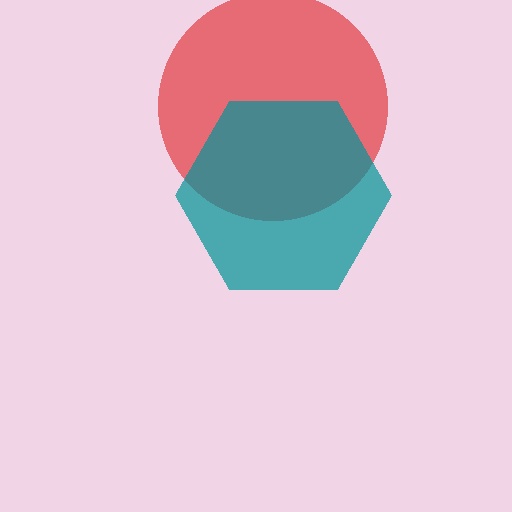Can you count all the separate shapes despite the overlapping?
Yes, there are 2 separate shapes.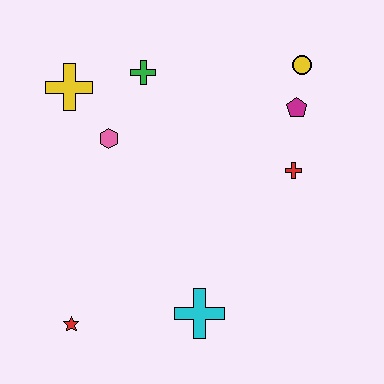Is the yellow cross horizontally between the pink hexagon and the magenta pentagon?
No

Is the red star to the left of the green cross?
Yes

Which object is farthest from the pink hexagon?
The yellow circle is farthest from the pink hexagon.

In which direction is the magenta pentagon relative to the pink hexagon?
The magenta pentagon is to the right of the pink hexagon.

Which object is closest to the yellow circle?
The magenta pentagon is closest to the yellow circle.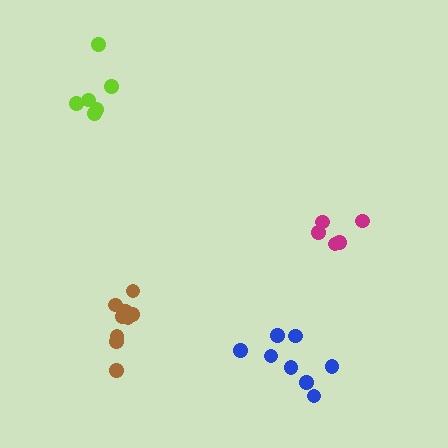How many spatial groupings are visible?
There are 4 spatial groupings.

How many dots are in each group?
Group 1: 5 dots, Group 2: 6 dots, Group 3: 9 dots, Group 4: 8 dots (28 total).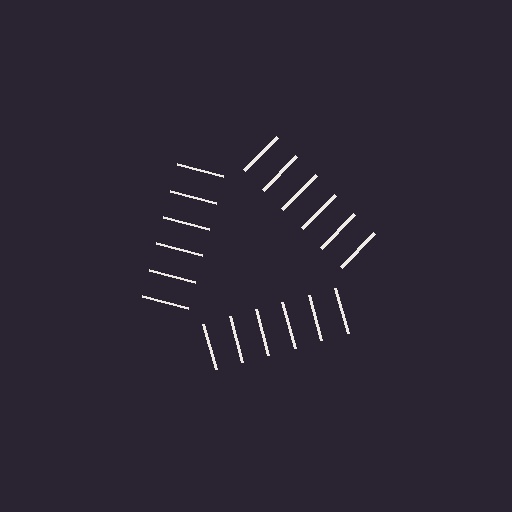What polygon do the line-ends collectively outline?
An illusory triangle — the line segments terminate on its edges but no continuous stroke is drawn.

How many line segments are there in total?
18 — 6 along each of the 3 edges.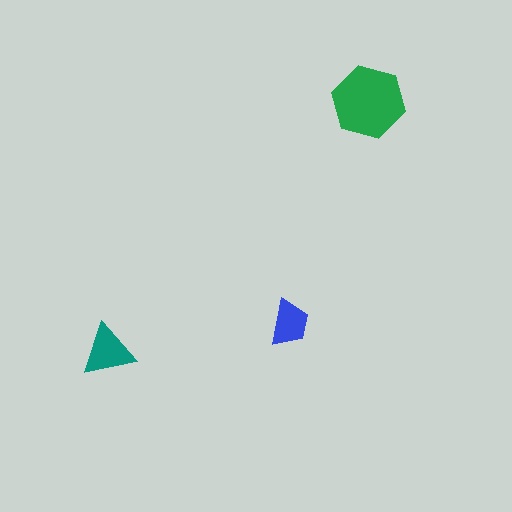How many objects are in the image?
There are 3 objects in the image.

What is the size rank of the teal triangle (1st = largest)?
2nd.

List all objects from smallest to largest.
The blue trapezoid, the teal triangle, the green hexagon.